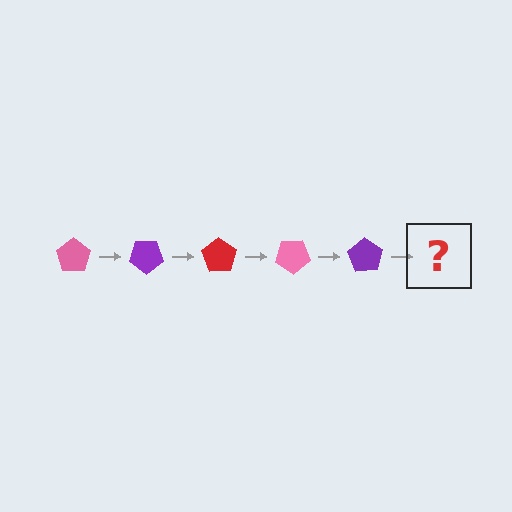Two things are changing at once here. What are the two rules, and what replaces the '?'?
The two rules are that it rotates 35 degrees each step and the color cycles through pink, purple, and red. The '?' should be a red pentagon, rotated 175 degrees from the start.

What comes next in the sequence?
The next element should be a red pentagon, rotated 175 degrees from the start.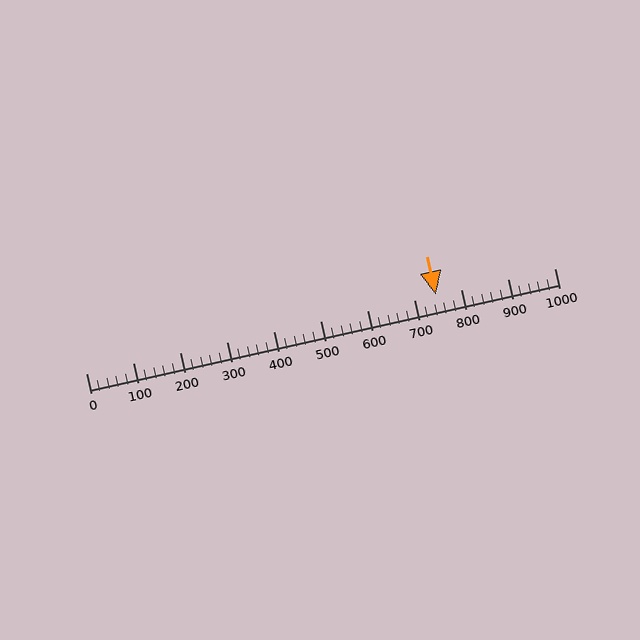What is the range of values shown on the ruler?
The ruler shows values from 0 to 1000.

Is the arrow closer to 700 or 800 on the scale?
The arrow is closer to 700.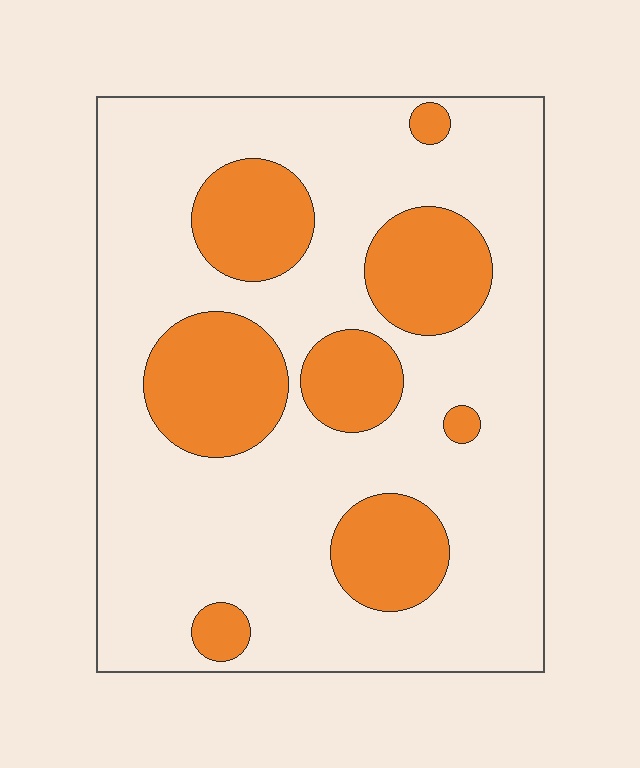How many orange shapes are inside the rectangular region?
8.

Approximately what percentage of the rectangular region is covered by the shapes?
Approximately 25%.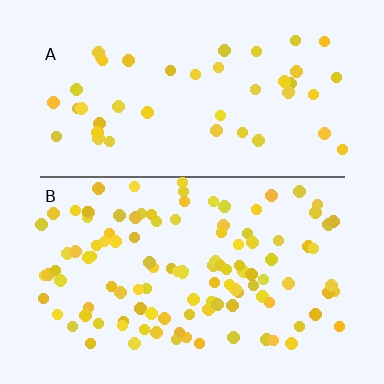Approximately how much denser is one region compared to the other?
Approximately 2.6× — region B over region A.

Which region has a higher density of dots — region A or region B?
B (the bottom).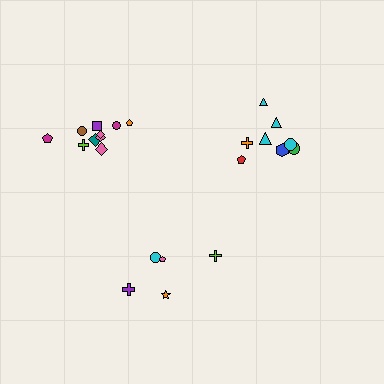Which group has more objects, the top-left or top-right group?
The top-left group.